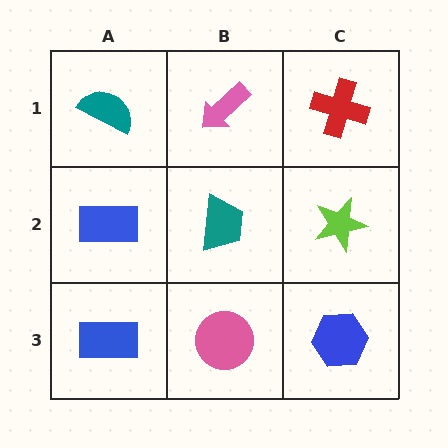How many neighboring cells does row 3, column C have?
2.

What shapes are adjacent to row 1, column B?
A teal trapezoid (row 2, column B), a teal semicircle (row 1, column A), a red cross (row 1, column C).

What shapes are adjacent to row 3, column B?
A teal trapezoid (row 2, column B), a blue rectangle (row 3, column A), a blue hexagon (row 3, column C).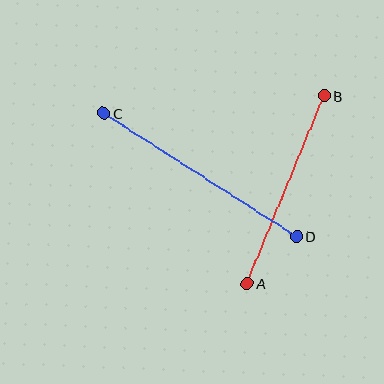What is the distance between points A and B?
The distance is approximately 203 pixels.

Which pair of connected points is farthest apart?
Points C and D are farthest apart.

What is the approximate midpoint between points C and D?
The midpoint is at approximately (200, 175) pixels.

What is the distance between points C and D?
The distance is approximately 229 pixels.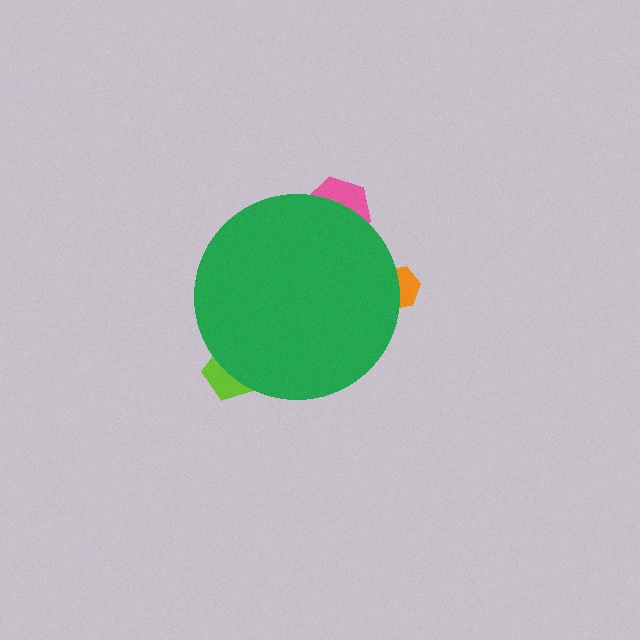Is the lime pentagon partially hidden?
Yes, the lime pentagon is partially hidden behind the green circle.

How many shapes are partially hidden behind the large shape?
3 shapes are partially hidden.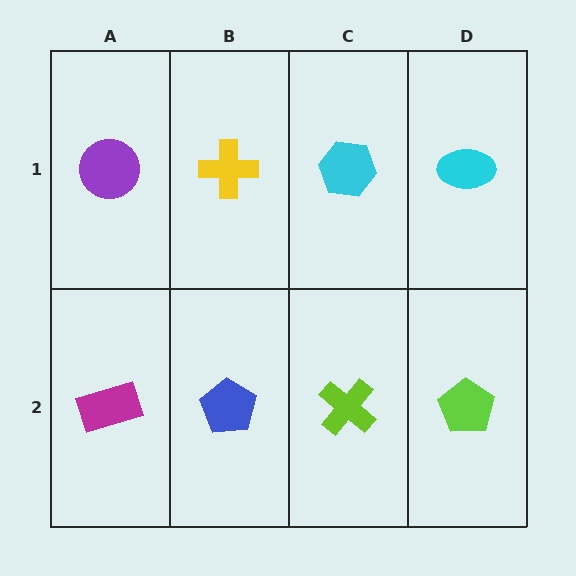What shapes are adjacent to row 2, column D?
A cyan ellipse (row 1, column D), a lime cross (row 2, column C).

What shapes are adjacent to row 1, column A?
A magenta rectangle (row 2, column A), a yellow cross (row 1, column B).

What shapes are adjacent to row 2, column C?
A cyan hexagon (row 1, column C), a blue pentagon (row 2, column B), a lime pentagon (row 2, column D).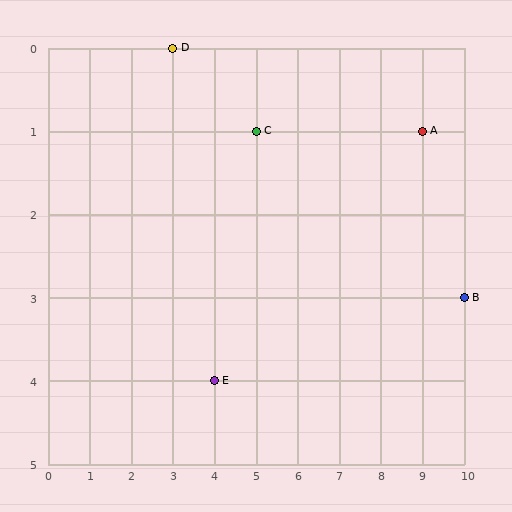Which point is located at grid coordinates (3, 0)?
Point D is at (3, 0).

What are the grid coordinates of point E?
Point E is at grid coordinates (4, 4).